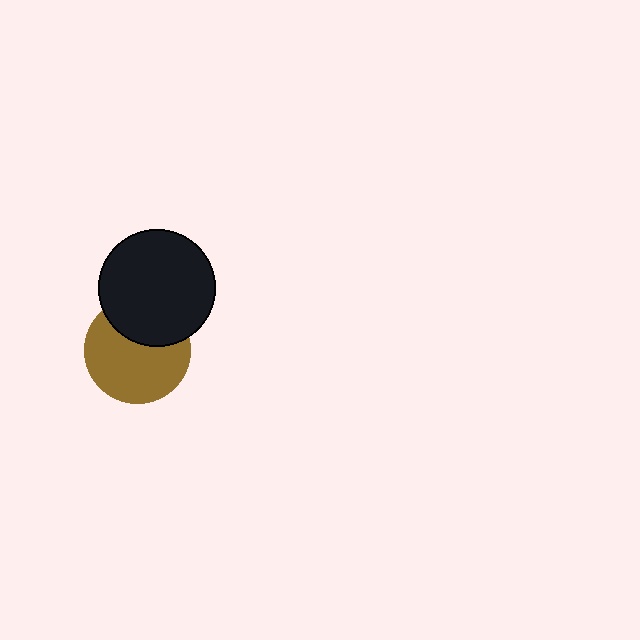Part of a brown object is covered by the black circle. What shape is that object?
It is a circle.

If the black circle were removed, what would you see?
You would see the complete brown circle.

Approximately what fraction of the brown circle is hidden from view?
Roughly 33% of the brown circle is hidden behind the black circle.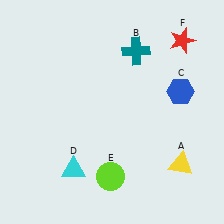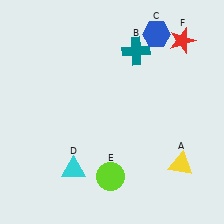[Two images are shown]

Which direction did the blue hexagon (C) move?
The blue hexagon (C) moved up.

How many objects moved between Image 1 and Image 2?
1 object moved between the two images.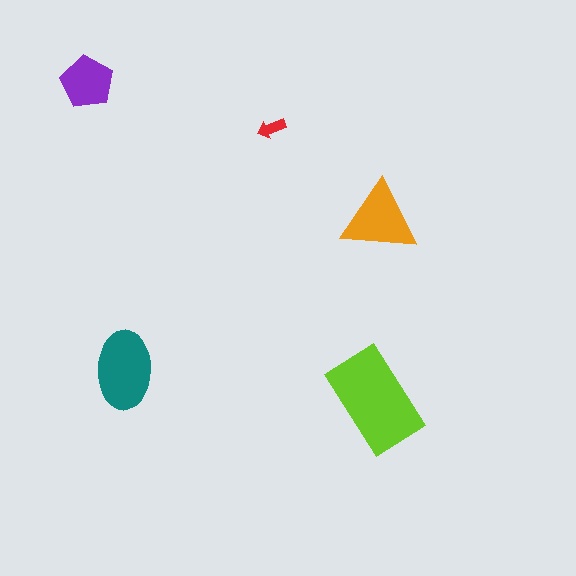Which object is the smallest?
The red arrow.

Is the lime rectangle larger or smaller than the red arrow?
Larger.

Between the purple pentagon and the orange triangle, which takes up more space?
The orange triangle.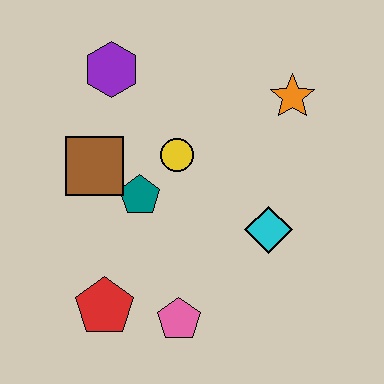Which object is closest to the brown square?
The teal pentagon is closest to the brown square.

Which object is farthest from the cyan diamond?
The purple hexagon is farthest from the cyan diamond.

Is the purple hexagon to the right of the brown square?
Yes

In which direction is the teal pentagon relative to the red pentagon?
The teal pentagon is above the red pentagon.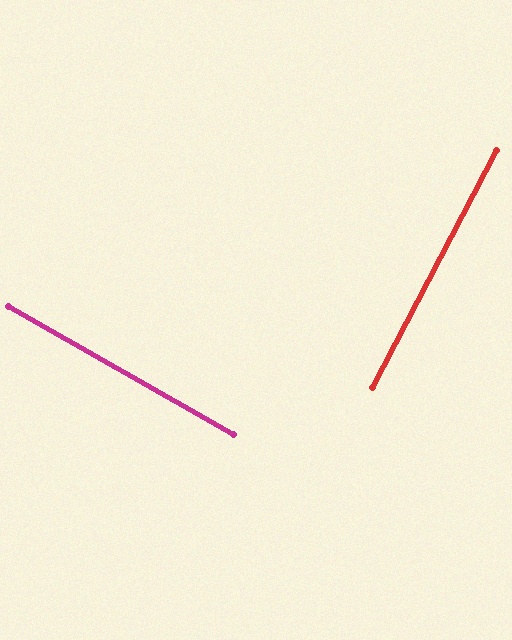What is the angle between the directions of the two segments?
Approximately 88 degrees.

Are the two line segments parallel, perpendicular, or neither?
Perpendicular — they meet at approximately 88°.